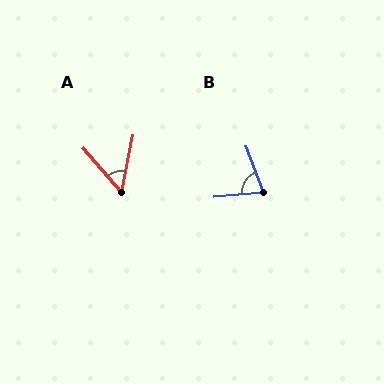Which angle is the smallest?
A, at approximately 52 degrees.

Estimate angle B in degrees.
Approximately 74 degrees.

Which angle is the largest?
B, at approximately 74 degrees.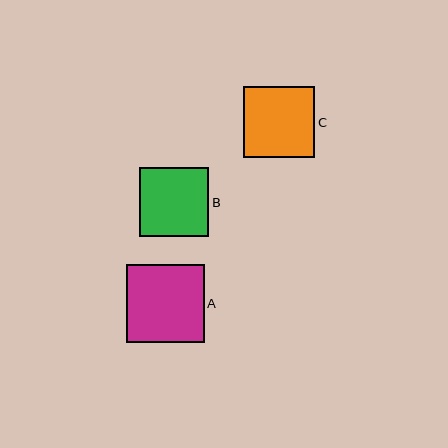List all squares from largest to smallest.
From largest to smallest: A, C, B.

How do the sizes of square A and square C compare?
Square A and square C are approximately the same size.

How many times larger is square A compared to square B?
Square A is approximately 1.1 times the size of square B.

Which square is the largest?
Square A is the largest with a size of approximately 78 pixels.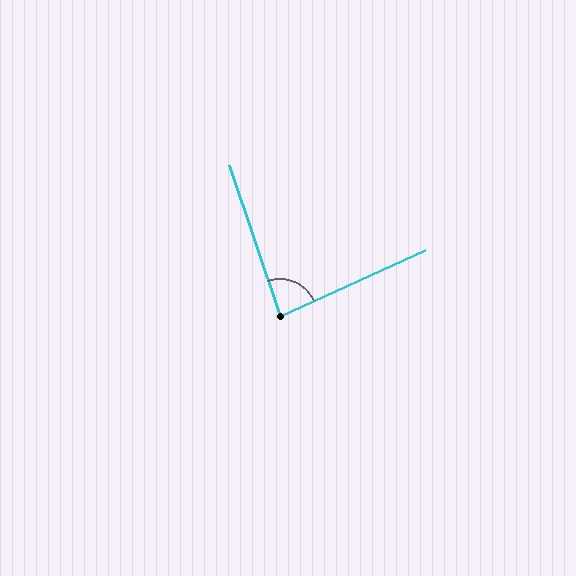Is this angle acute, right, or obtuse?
It is acute.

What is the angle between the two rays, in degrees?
Approximately 84 degrees.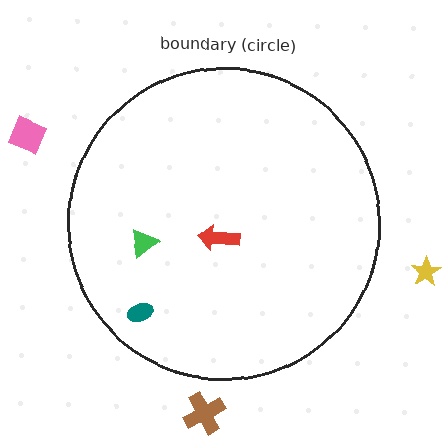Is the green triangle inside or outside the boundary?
Inside.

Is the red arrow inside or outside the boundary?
Inside.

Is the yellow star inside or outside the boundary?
Outside.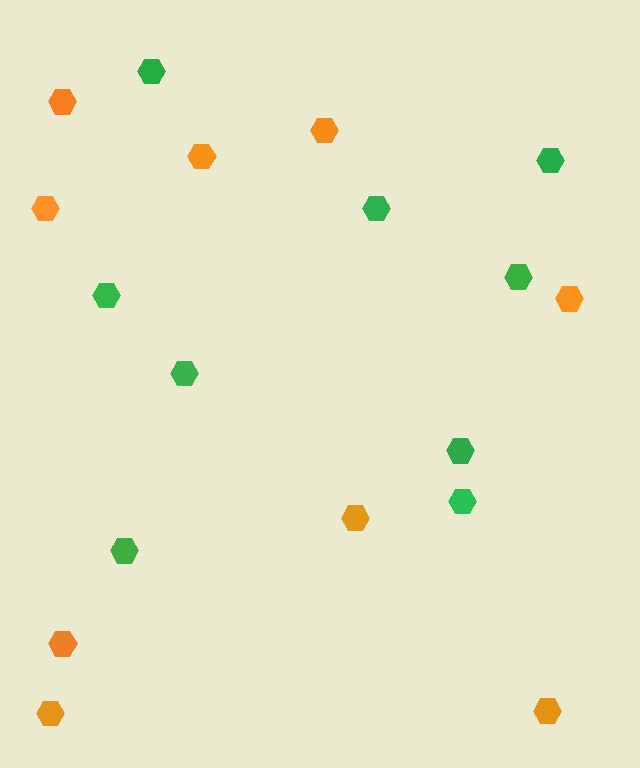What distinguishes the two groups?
There are 2 groups: one group of green hexagons (9) and one group of orange hexagons (9).